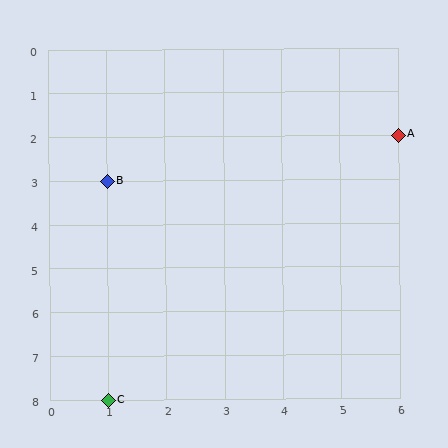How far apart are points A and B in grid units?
Points A and B are 5 columns and 1 row apart (about 5.1 grid units diagonally).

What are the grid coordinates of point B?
Point B is at grid coordinates (1, 3).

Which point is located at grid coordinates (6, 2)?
Point A is at (6, 2).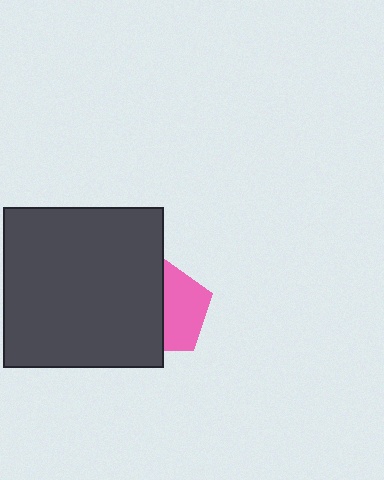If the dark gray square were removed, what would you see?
You would see the complete pink pentagon.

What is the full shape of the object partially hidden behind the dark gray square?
The partially hidden object is a pink pentagon.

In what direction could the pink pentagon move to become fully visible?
The pink pentagon could move right. That would shift it out from behind the dark gray square entirely.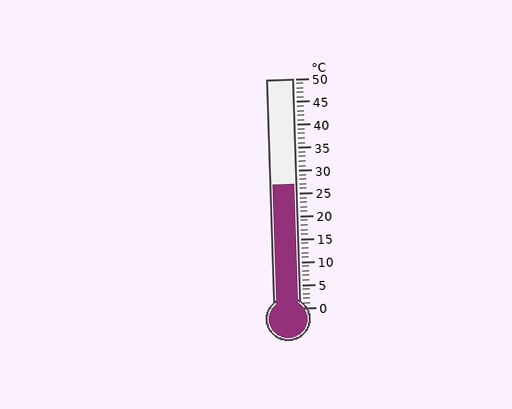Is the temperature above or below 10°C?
The temperature is above 10°C.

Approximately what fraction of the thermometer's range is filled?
The thermometer is filled to approximately 55% of its range.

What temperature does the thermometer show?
The thermometer shows approximately 27°C.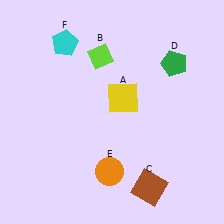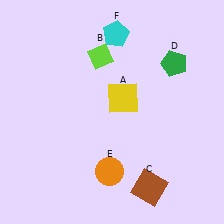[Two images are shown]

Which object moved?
The cyan pentagon (F) moved right.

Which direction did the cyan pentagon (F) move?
The cyan pentagon (F) moved right.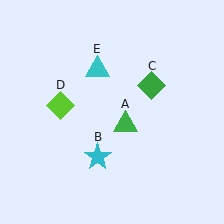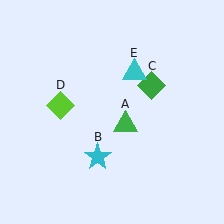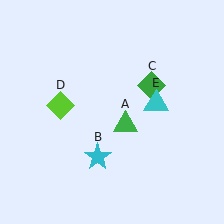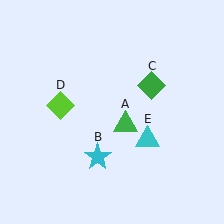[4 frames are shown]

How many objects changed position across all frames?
1 object changed position: cyan triangle (object E).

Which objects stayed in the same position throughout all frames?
Green triangle (object A) and cyan star (object B) and green diamond (object C) and lime diamond (object D) remained stationary.